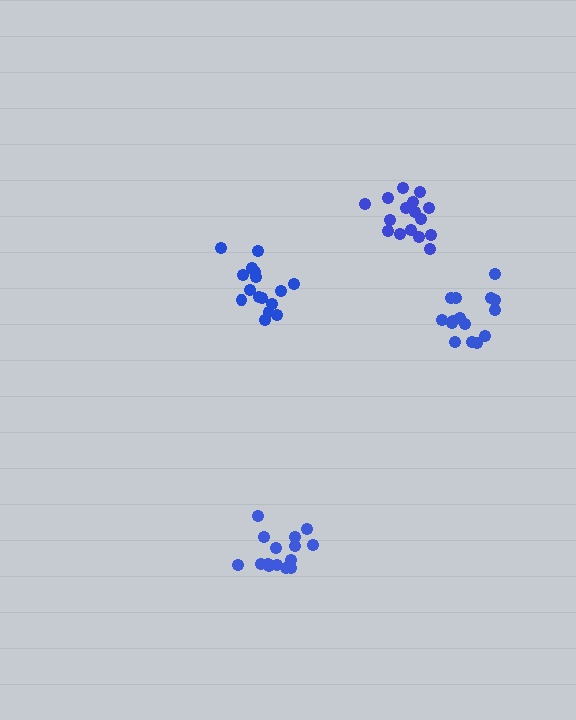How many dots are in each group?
Group 1: 16 dots, Group 2: 15 dots, Group 3: 15 dots, Group 4: 16 dots (62 total).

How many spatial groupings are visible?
There are 4 spatial groupings.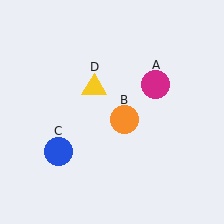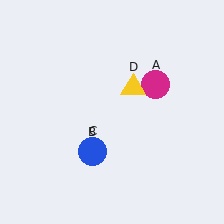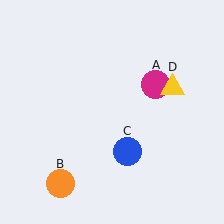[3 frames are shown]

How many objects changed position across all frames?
3 objects changed position: orange circle (object B), blue circle (object C), yellow triangle (object D).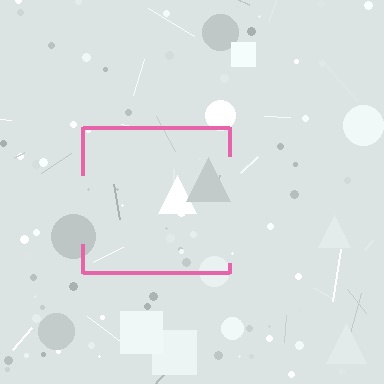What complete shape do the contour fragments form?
The contour fragments form a square.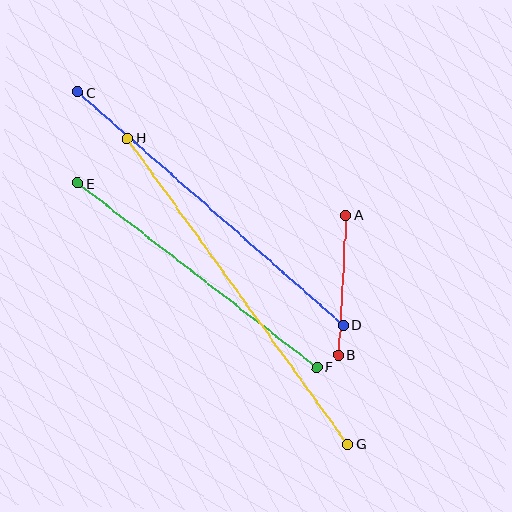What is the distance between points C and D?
The distance is approximately 353 pixels.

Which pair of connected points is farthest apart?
Points G and H are farthest apart.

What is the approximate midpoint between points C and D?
The midpoint is at approximately (211, 208) pixels.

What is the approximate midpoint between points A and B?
The midpoint is at approximately (342, 285) pixels.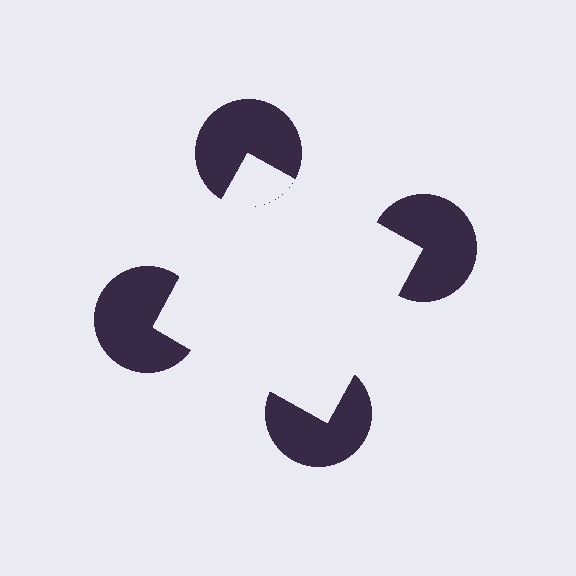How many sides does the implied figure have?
4 sides.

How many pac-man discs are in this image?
There are 4 — one at each vertex of the illusory square.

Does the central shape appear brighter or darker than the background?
It typically appears slightly brighter than the background, even though no actual brightness change is drawn.